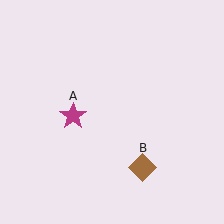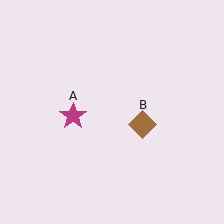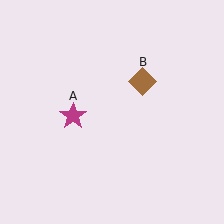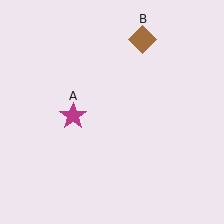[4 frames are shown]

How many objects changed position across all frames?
1 object changed position: brown diamond (object B).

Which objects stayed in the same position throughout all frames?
Magenta star (object A) remained stationary.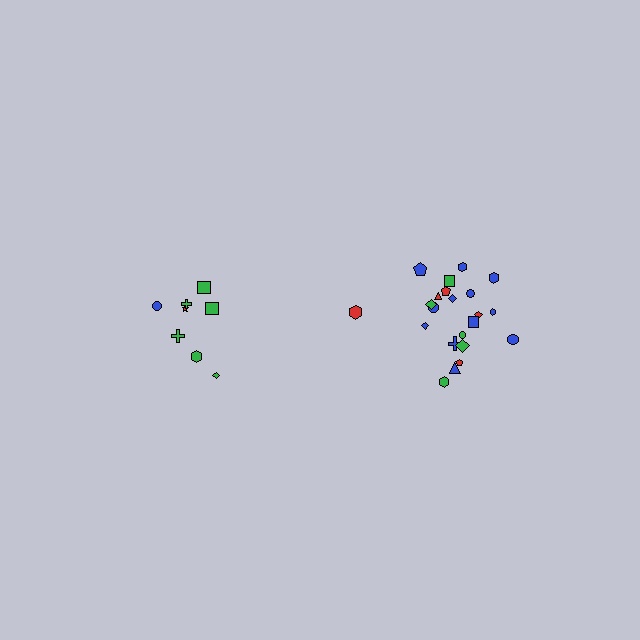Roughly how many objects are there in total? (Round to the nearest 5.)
Roughly 30 objects in total.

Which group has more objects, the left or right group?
The right group.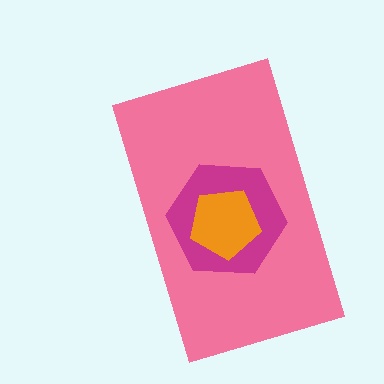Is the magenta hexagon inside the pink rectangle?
Yes.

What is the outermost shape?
The pink rectangle.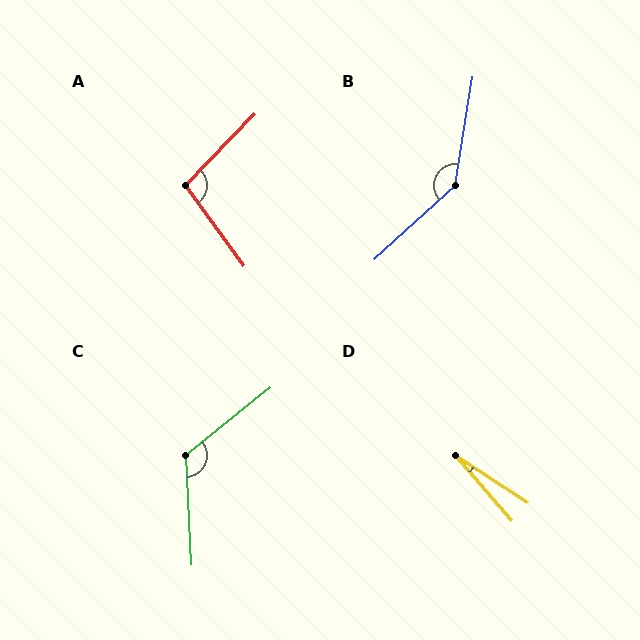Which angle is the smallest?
D, at approximately 16 degrees.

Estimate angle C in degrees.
Approximately 126 degrees.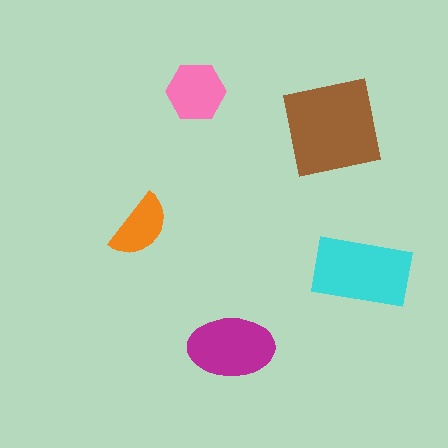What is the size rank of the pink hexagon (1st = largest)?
4th.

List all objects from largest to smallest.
The brown square, the cyan rectangle, the magenta ellipse, the pink hexagon, the orange semicircle.